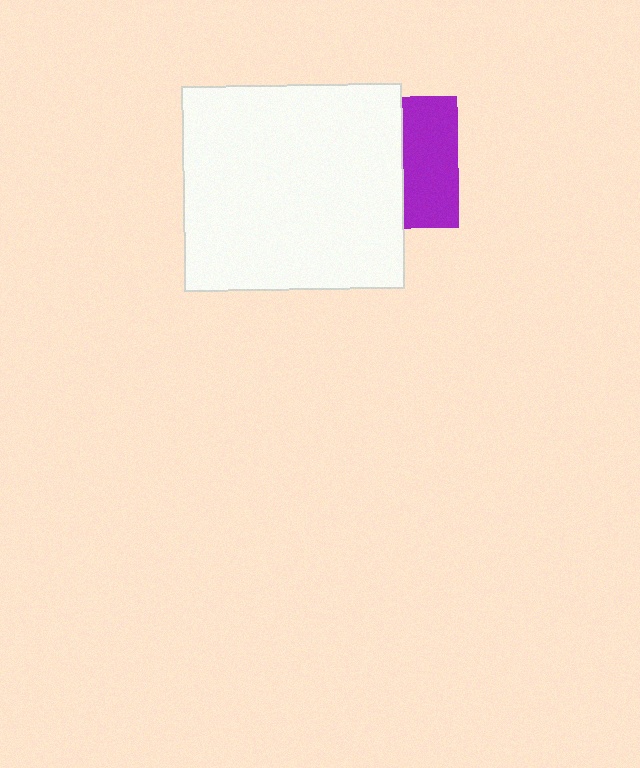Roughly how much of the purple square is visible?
A small part of it is visible (roughly 41%).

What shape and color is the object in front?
The object in front is a white rectangle.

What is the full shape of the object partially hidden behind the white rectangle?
The partially hidden object is a purple square.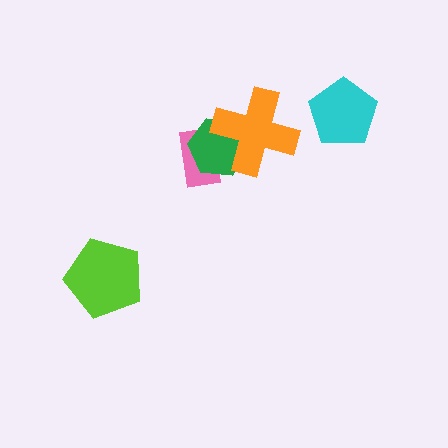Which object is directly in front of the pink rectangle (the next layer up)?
The green hexagon is directly in front of the pink rectangle.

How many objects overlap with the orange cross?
2 objects overlap with the orange cross.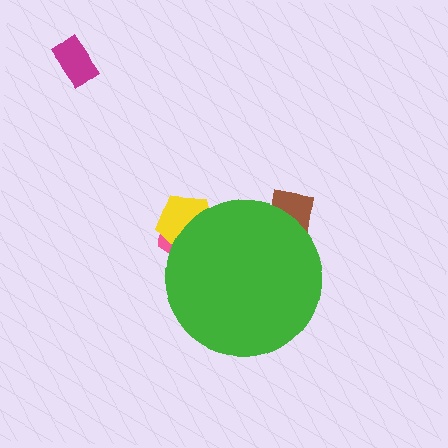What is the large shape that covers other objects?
A green circle.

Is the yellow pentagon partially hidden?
Yes, the yellow pentagon is partially hidden behind the green circle.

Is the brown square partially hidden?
Yes, the brown square is partially hidden behind the green circle.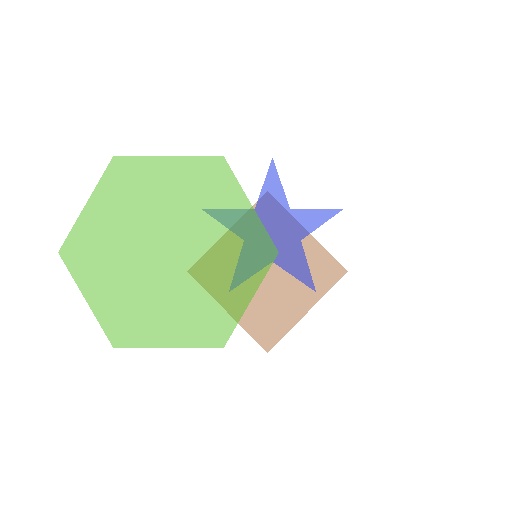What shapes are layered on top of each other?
The layered shapes are: a brown diamond, a blue star, a lime hexagon.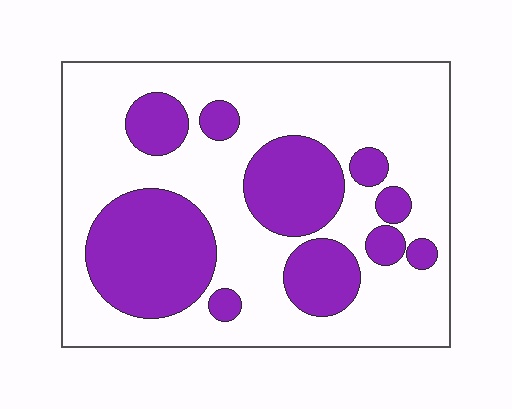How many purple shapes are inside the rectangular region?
10.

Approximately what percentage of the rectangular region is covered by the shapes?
Approximately 35%.